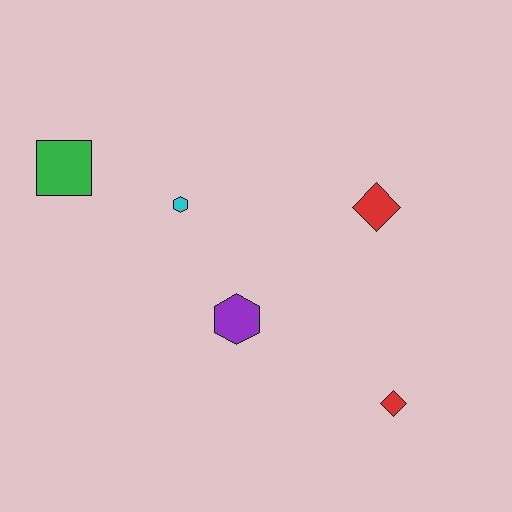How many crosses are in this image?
There are no crosses.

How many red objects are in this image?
There are 2 red objects.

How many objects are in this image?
There are 5 objects.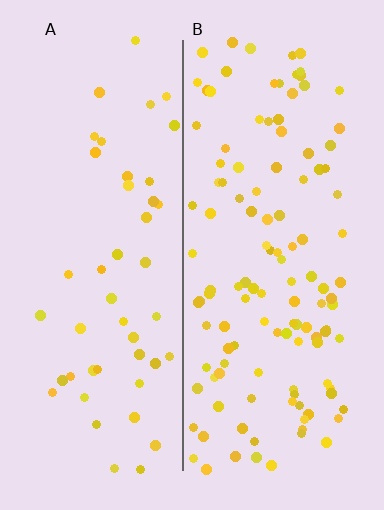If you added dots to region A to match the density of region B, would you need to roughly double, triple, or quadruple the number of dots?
Approximately triple.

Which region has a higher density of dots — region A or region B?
B (the right).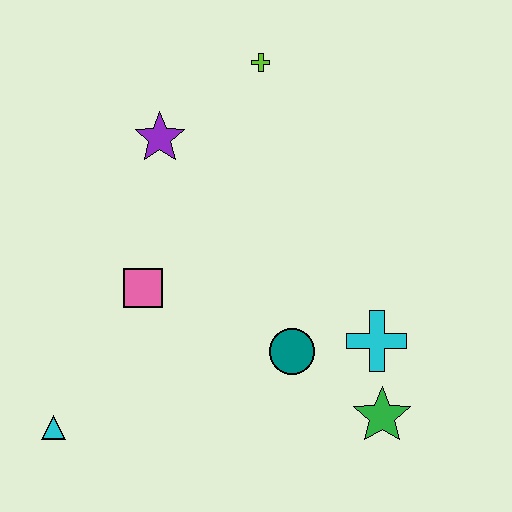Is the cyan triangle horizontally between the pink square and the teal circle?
No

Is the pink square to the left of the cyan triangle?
No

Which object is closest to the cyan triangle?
The pink square is closest to the cyan triangle.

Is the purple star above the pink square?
Yes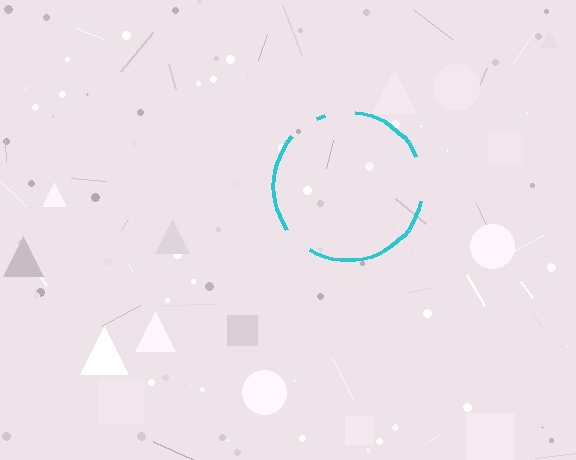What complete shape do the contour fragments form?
The contour fragments form a circle.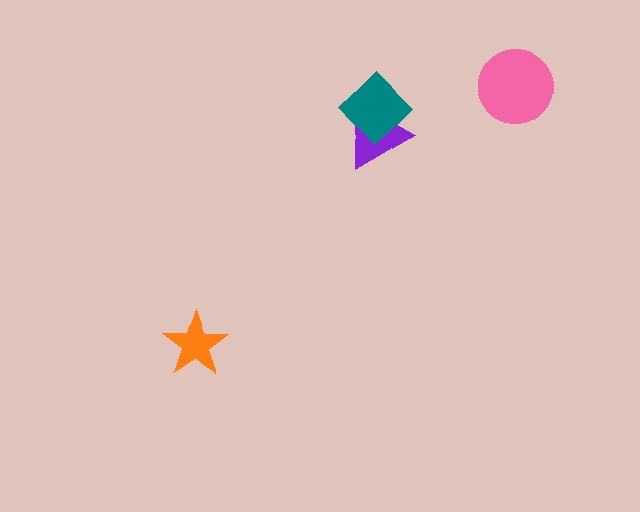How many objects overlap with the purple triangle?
1 object overlaps with the purple triangle.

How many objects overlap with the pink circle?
0 objects overlap with the pink circle.